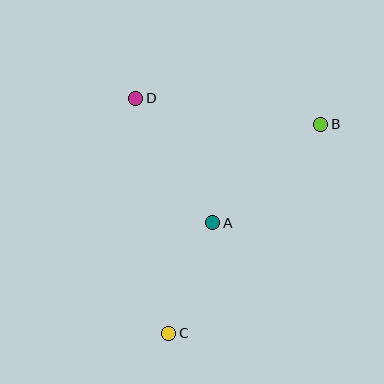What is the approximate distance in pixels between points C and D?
The distance between C and D is approximately 237 pixels.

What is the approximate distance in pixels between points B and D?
The distance between B and D is approximately 187 pixels.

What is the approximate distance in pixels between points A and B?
The distance between A and B is approximately 146 pixels.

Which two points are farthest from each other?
Points B and C are farthest from each other.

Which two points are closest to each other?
Points A and C are closest to each other.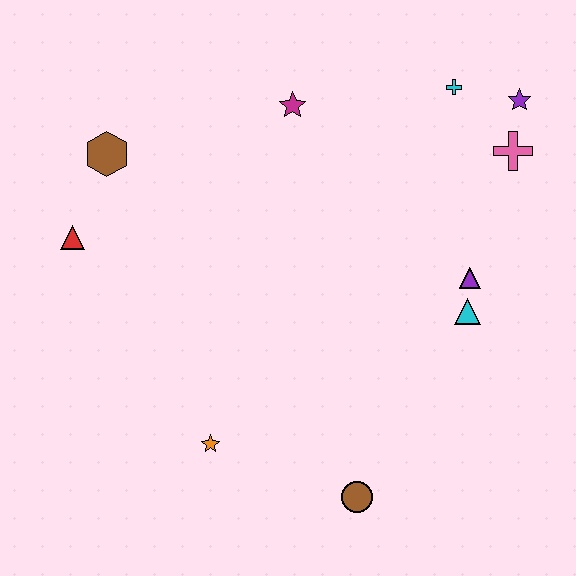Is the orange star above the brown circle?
Yes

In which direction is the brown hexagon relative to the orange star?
The brown hexagon is above the orange star.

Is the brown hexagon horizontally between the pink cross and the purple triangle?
No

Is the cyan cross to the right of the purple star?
No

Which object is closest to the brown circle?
The orange star is closest to the brown circle.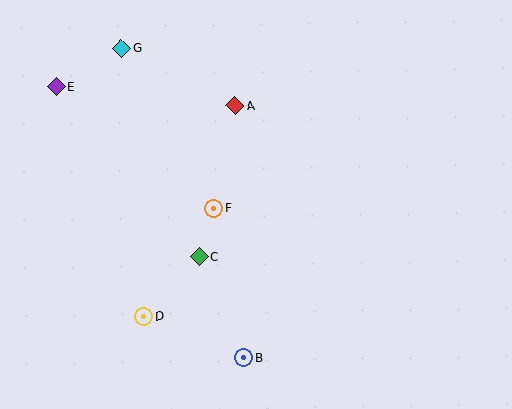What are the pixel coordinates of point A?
Point A is at (235, 106).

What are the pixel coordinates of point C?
Point C is at (199, 256).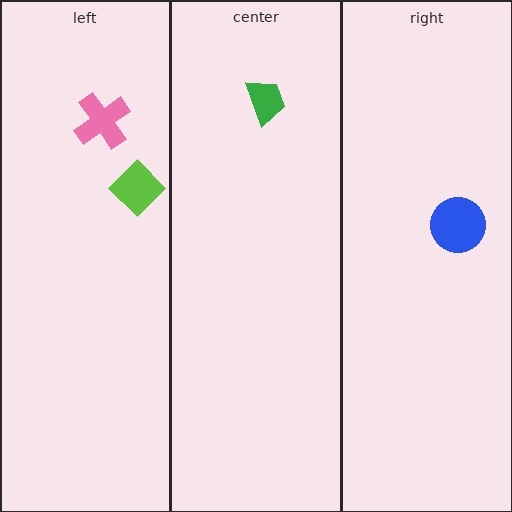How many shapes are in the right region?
1.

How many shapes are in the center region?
1.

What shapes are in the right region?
The blue circle.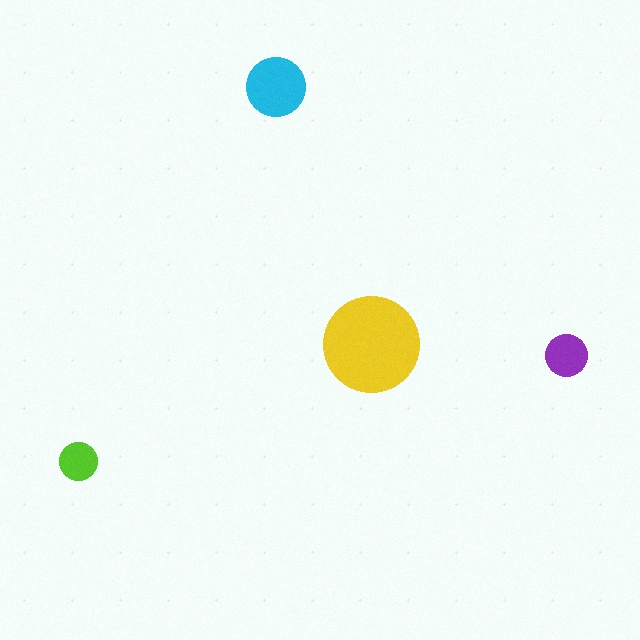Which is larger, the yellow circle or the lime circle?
The yellow one.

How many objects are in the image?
There are 4 objects in the image.